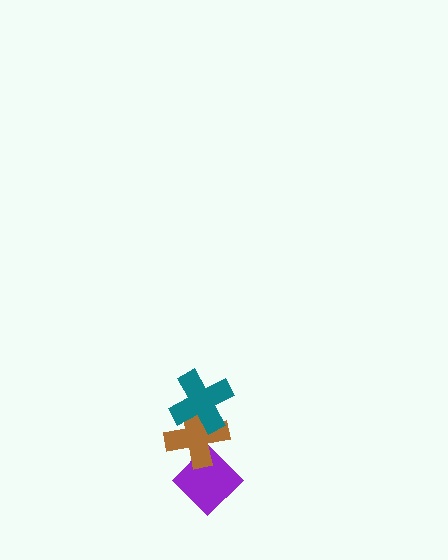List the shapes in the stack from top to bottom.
From top to bottom: the teal cross, the brown cross, the purple diamond.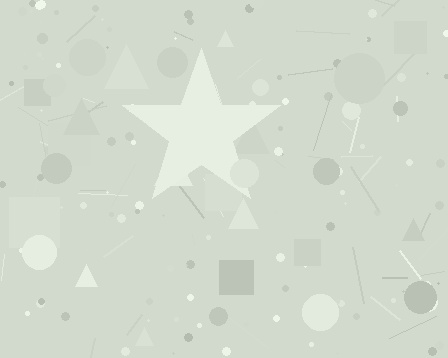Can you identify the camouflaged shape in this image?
The camouflaged shape is a star.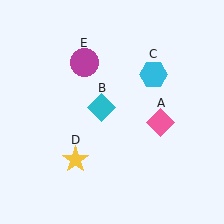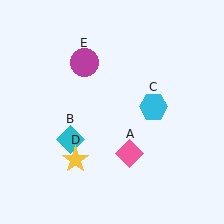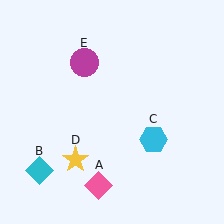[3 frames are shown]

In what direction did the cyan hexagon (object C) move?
The cyan hexagon (object C) moved down.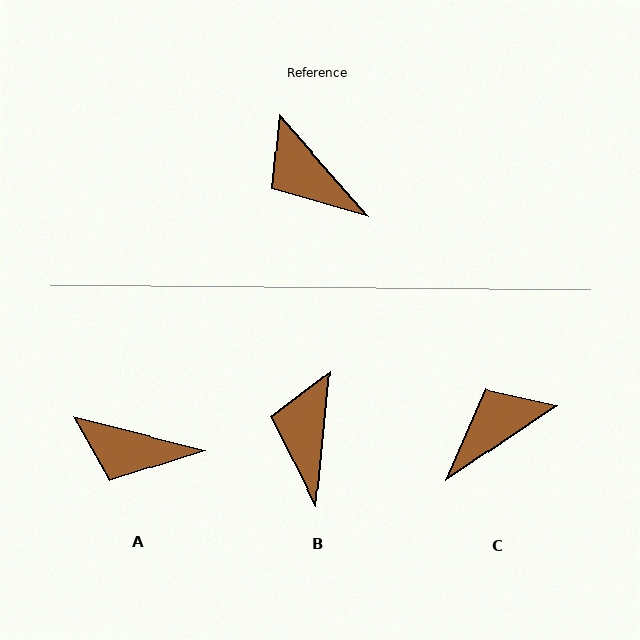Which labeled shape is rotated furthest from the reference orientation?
C, about 97 degrees away.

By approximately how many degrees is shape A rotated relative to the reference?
Approximately 34 degrees counter-clockwise.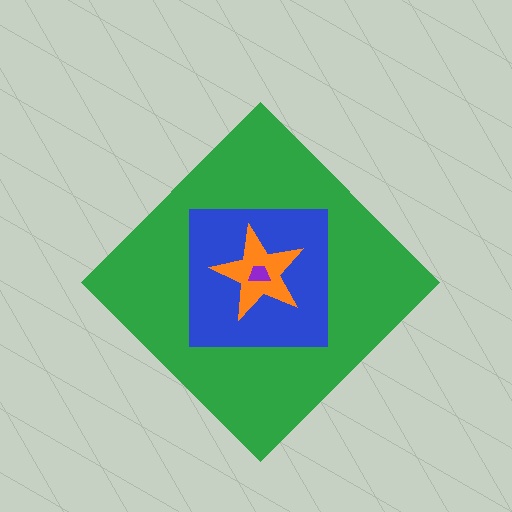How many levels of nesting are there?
4.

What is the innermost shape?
The purple trapezoid.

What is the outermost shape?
The green diamond.